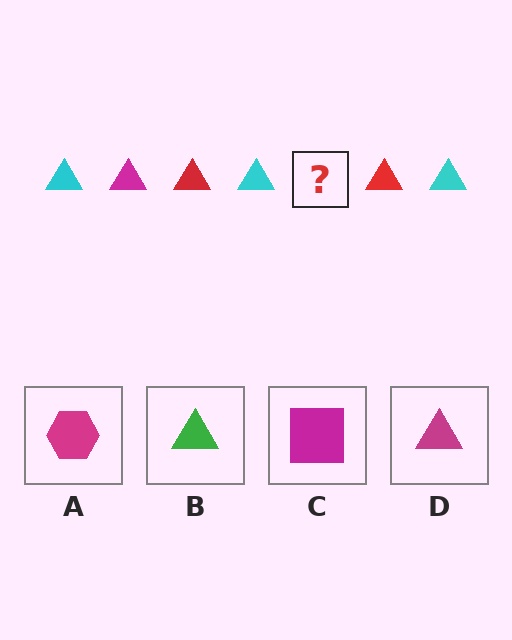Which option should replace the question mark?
Option D.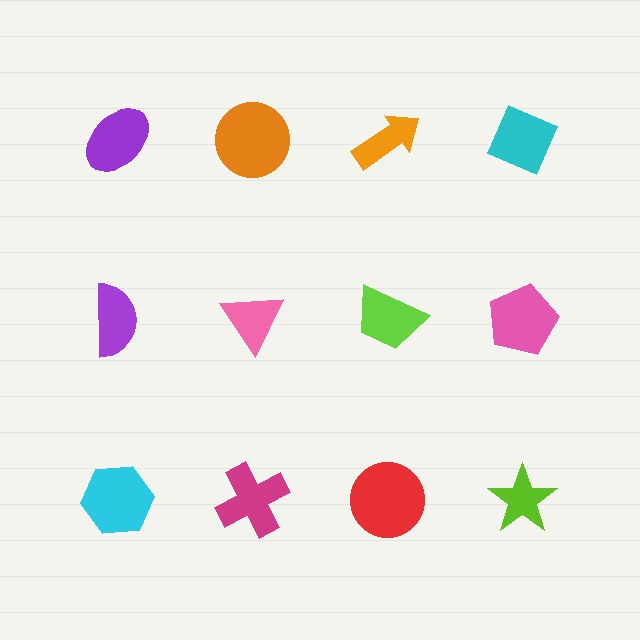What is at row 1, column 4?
A cyan diamond.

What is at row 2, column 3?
A lime trapezoid.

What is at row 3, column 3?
A red circle.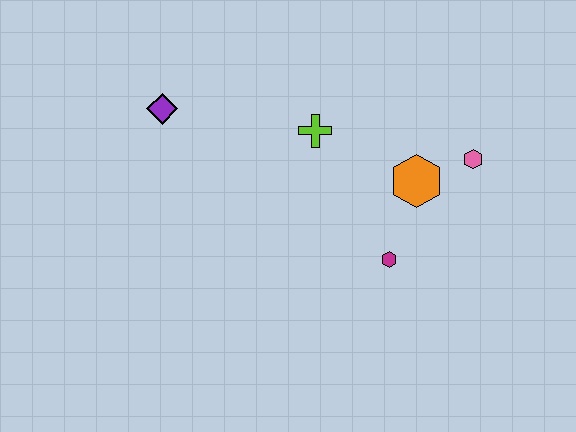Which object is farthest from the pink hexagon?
The purple diamond is farthest from the pink hexagon.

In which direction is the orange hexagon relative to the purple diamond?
The orange hexagon is to the right of the purple diamond.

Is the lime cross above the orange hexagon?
Yes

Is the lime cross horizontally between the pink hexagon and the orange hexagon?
No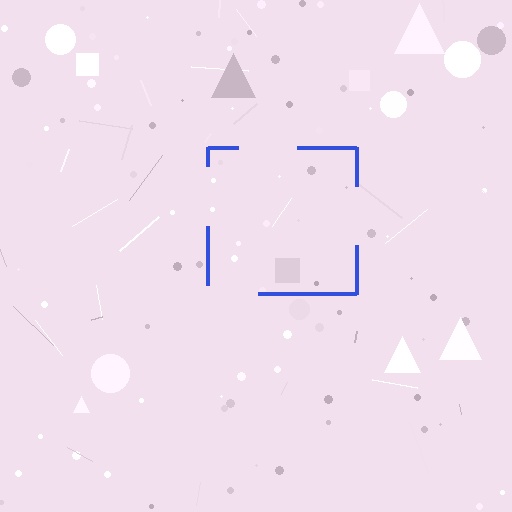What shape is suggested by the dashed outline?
The dashed outline suggests a square.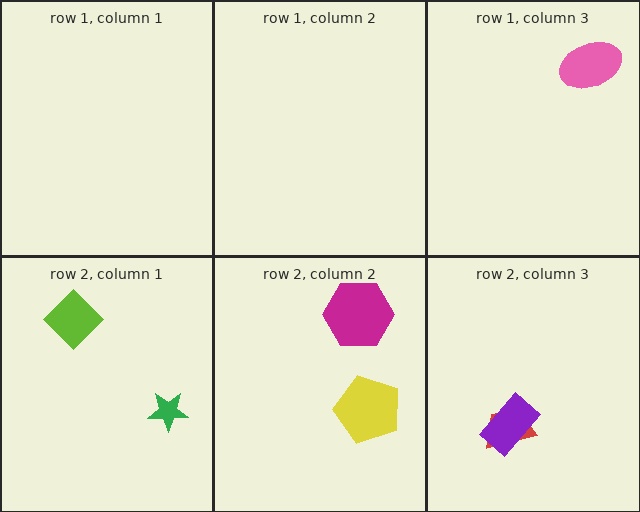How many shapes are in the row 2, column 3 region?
2.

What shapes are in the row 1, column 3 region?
The pink ellipse.